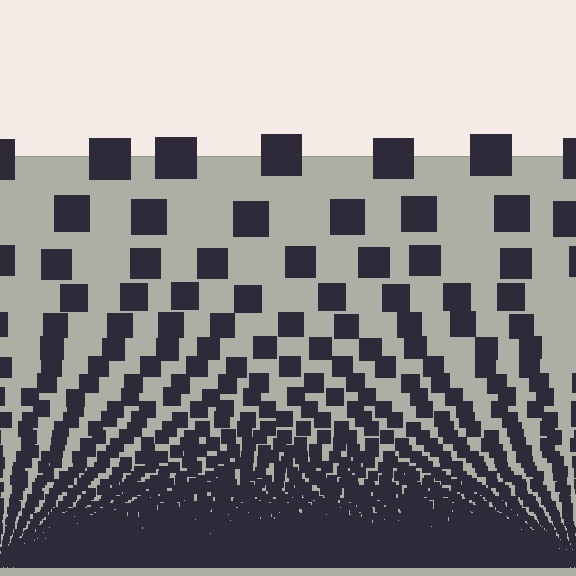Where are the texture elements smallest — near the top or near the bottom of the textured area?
Near the bottom.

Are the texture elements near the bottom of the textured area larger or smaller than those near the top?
Smaller. The gradient is inverted — elements near the bottom are smaller and denser.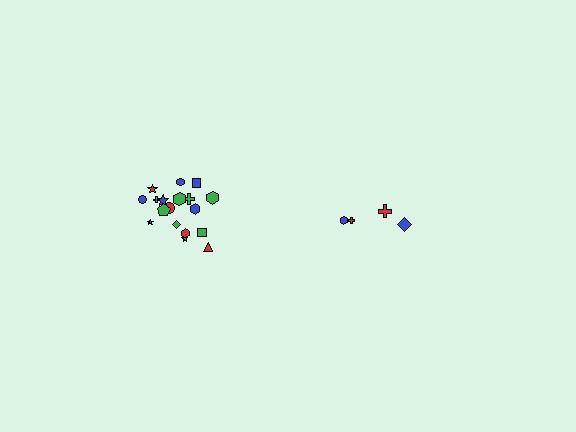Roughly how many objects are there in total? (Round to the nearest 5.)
Roughly 20 objects in total.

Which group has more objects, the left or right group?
The left group.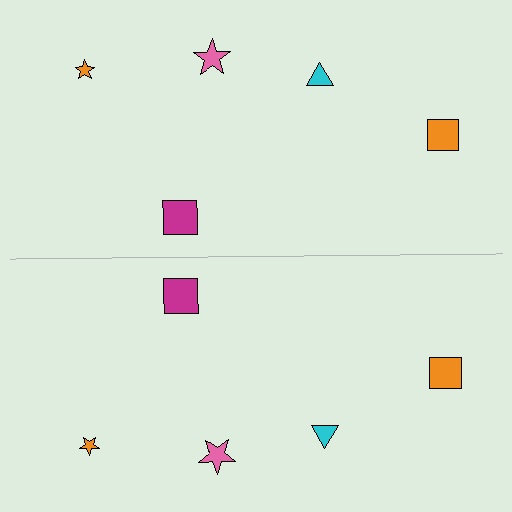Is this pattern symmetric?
Yes, this pattern has bilateral (reflection) symmetry.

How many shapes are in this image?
There are 10 shapes in this image.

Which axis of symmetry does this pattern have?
The pattern has a horizontal axis of symmetry running through the center of the image.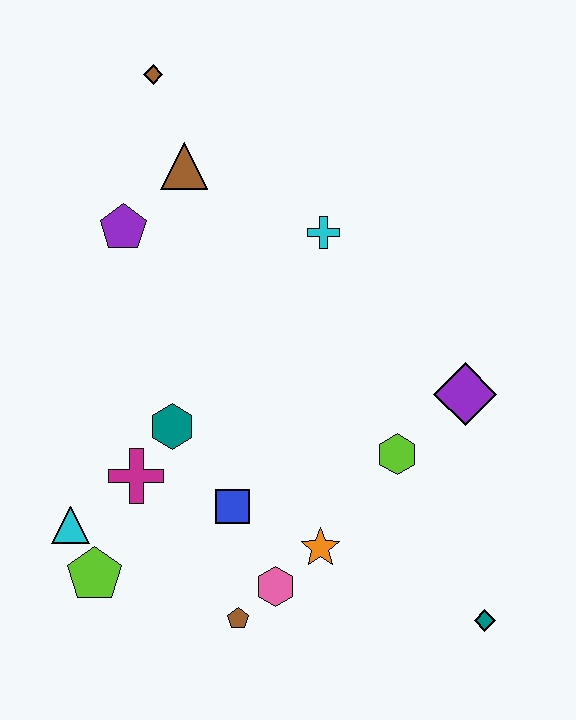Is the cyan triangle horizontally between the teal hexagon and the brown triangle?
No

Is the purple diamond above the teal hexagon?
Yes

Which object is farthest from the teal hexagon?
The teal diamond is farthest from the teal hexagon.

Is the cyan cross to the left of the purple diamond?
Yes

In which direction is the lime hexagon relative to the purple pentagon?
The lime hexagon is to the right of the purple pentagon.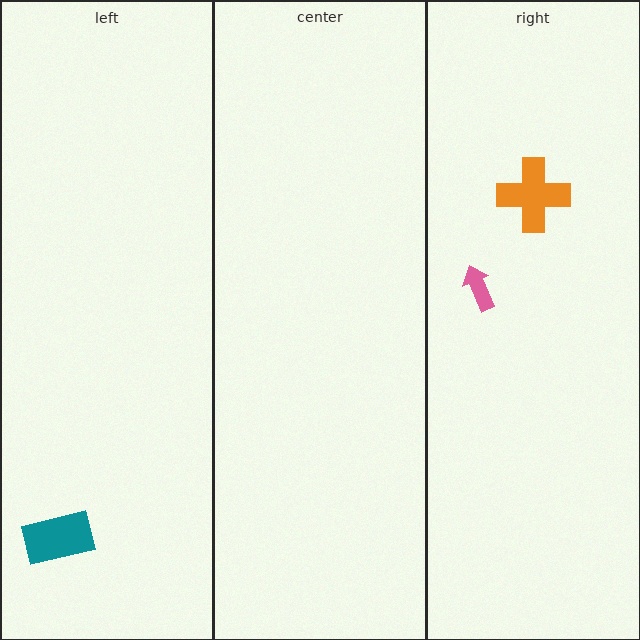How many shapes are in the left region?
1.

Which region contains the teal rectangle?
The left region.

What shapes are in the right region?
The pink arrow, the orange cross.